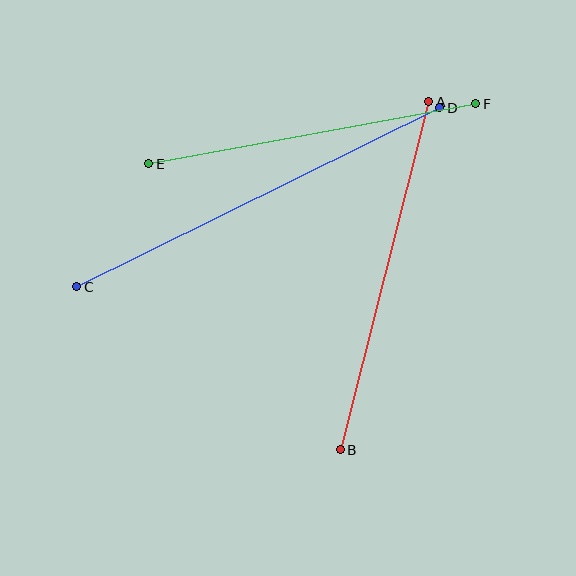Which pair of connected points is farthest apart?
Points C and D are farthest apart.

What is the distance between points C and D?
The distance is approximately 405 pixels.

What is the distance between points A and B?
The distance is approximately 359 pixels.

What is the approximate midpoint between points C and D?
The midpoint is at approximately (258, 197) pixels.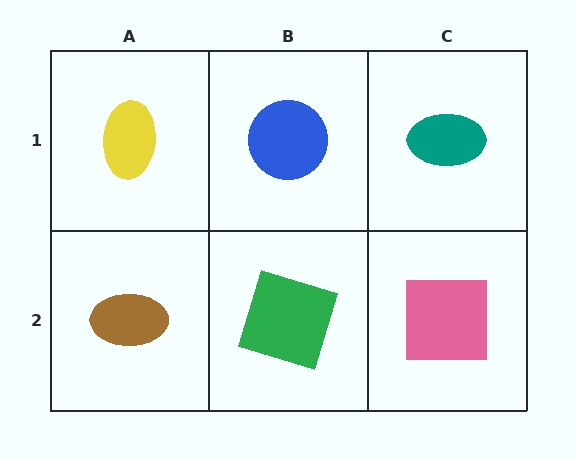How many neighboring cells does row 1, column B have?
3.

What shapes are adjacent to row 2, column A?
A yellow ellipse (row 1, column A), a green square (row 2, column B).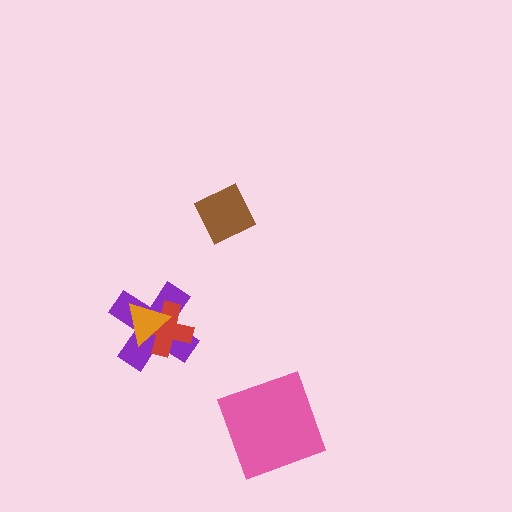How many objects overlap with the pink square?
0 objects overlap with the pink square.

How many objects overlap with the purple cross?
2 objects overlap with the purple cross.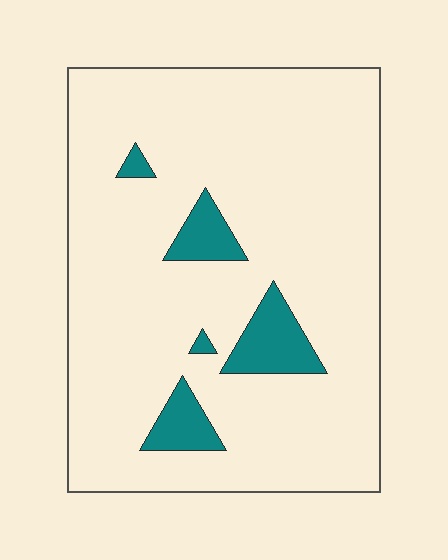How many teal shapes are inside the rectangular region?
5.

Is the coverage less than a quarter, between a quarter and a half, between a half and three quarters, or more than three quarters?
Less than a quarter.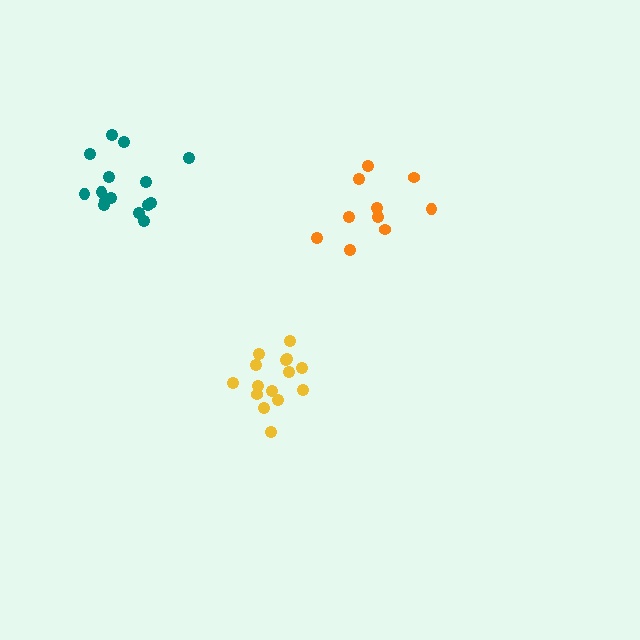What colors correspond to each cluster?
The clusters are colored: yellow, teal, orange.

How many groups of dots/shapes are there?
There are 3 groups.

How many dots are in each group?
Group 1: 15 dots, Group 2: 15 dots, Group 3: 10 dots (40 total).